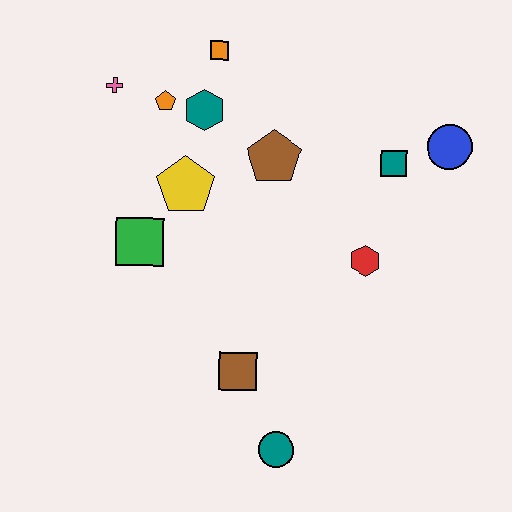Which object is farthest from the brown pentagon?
The teal circle is farthest from the brown pentagon.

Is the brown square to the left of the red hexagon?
Yes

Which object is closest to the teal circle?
The brown square is closest to the teal circle.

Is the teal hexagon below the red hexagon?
No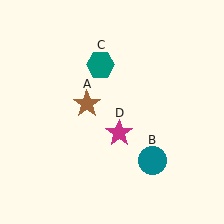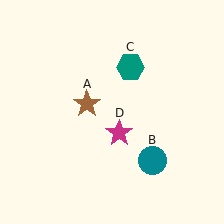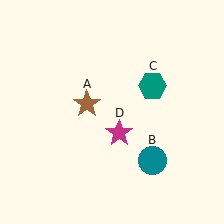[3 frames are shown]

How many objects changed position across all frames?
1 object changed position: teal hexagon (object C).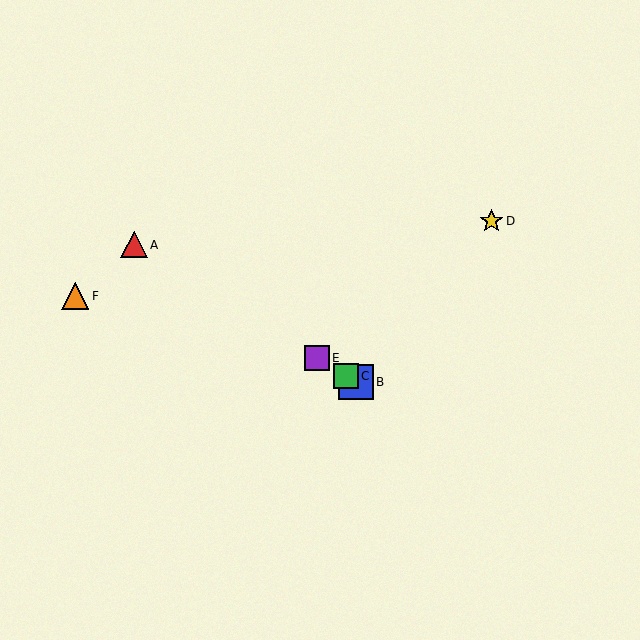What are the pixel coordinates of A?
Object A is at (134, 245).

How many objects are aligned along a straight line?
4 objects (A, B, C, E) are aligned along a straight line.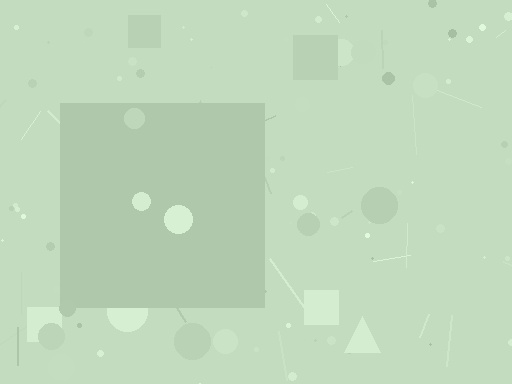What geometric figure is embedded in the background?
A square is embedded in the background.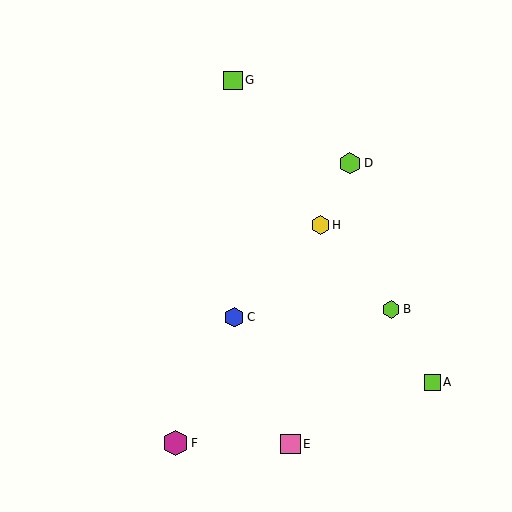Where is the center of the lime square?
The center of the lime square is at (432, 382).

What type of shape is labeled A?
Shape A is a lime square.